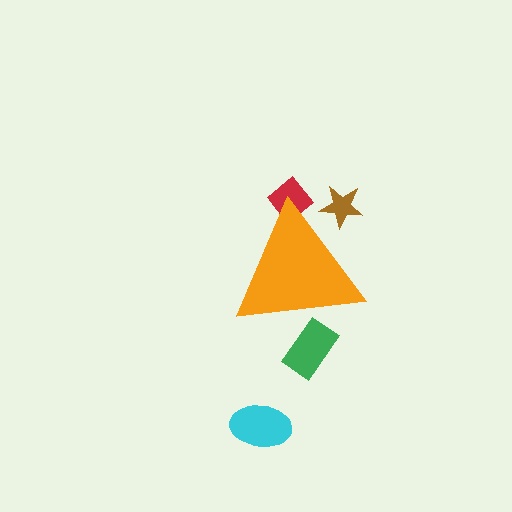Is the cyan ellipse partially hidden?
No, the cyan ellipse is fully visible.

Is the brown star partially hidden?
Yes, the brown star is partially hidden behind the orange triangle.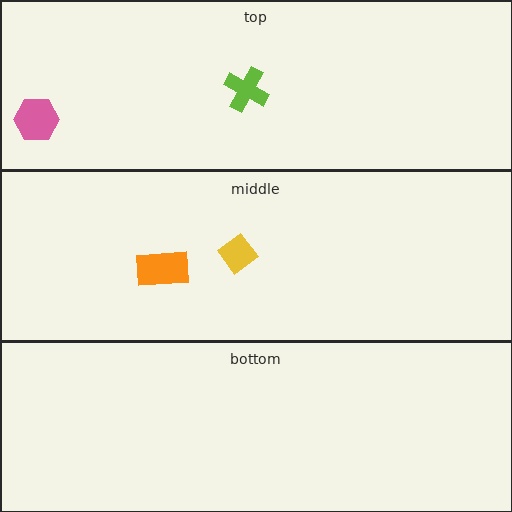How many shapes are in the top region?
2.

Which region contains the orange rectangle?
The middle region.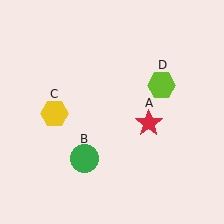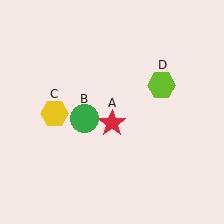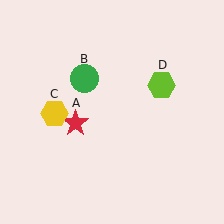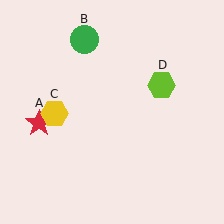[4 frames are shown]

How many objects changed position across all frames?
2 objects changed position: red star (object A), green circle (object B).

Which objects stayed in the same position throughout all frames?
Yellow hexagon (object C) and lime hexagon (object D) remained stationary.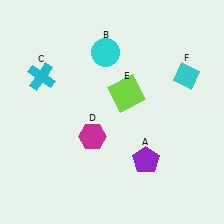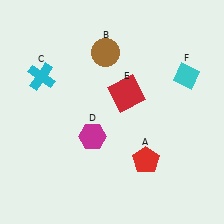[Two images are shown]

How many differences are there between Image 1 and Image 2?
There are 3 differences between the two images.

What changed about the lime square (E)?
In Image 1, E is lime. In Image 2, it changed to red.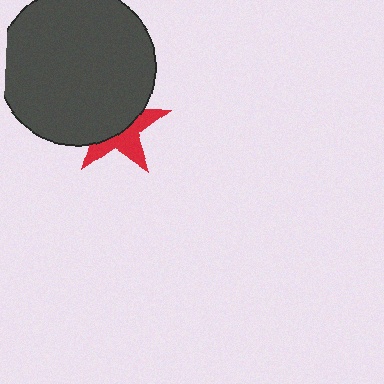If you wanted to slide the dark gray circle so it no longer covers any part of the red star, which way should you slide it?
Slide it toward the upper-left — that is the most direct way to separate the two shapes.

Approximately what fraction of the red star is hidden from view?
Roughly 56% of the red star is hidden behind the dark gray circle.